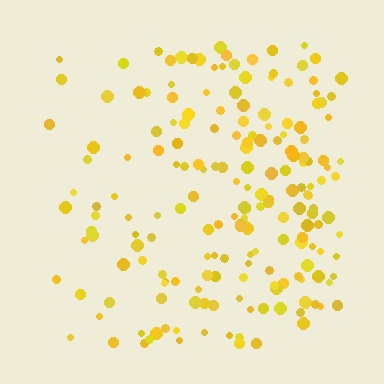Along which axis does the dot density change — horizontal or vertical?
Horizontal.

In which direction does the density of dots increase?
From left to right, with the right side densest.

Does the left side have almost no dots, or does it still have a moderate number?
Still a moderate number, just noticeably fewer than the right.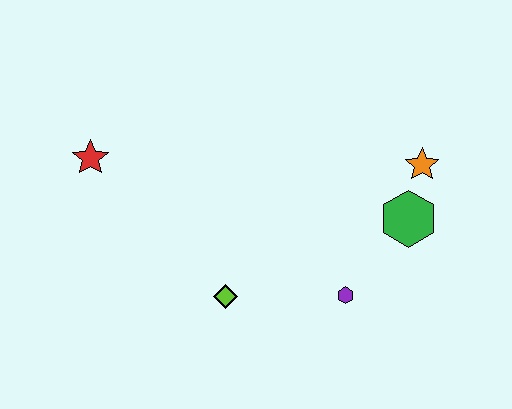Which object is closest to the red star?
The lime diamond is closest to the red star.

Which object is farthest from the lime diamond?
The orange star is farthest from the lime diamond.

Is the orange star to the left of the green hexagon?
No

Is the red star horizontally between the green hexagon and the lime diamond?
No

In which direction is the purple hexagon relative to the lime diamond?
The purple hexagon is to the right of the lime diamond.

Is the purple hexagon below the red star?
Yes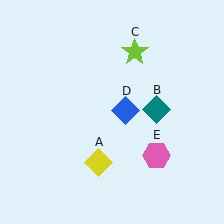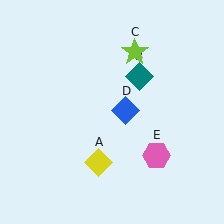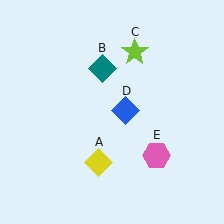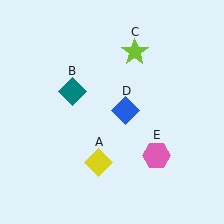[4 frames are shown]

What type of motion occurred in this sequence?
The teal diamond (object B) rotated counterclockwise around the center of the scene.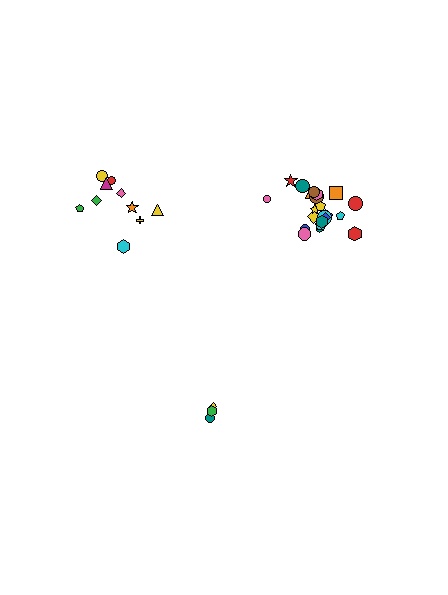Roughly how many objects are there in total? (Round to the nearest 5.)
Roughly 40 objects in total.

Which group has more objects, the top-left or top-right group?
The top-right group.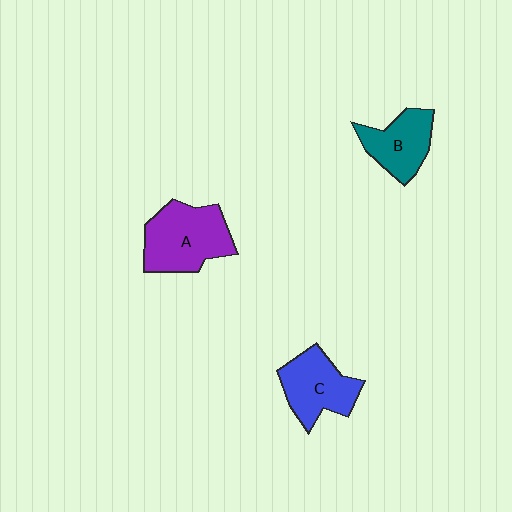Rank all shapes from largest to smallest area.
From largest to smallest: A (purple), C (blue), B (teal).